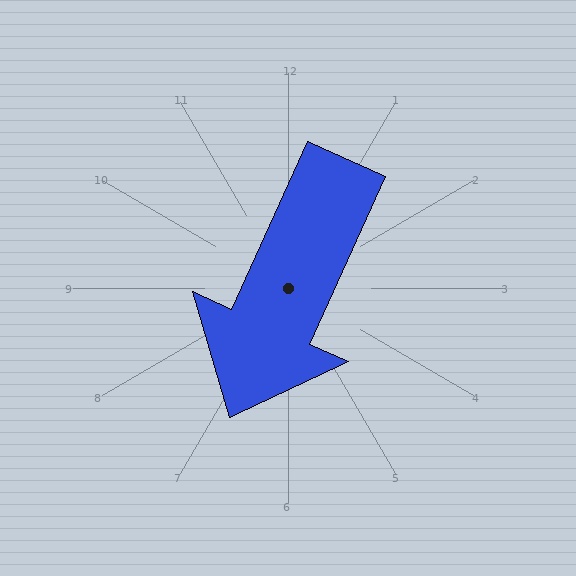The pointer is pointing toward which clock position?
Roughly 7 o'clock.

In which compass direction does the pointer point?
Southwest.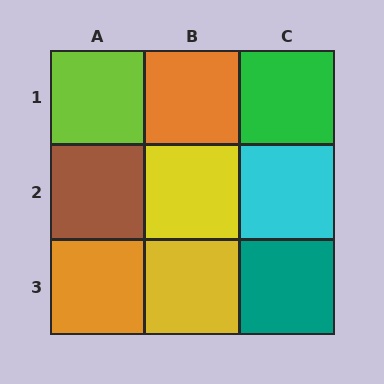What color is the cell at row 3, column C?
Teal.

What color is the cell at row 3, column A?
Orange.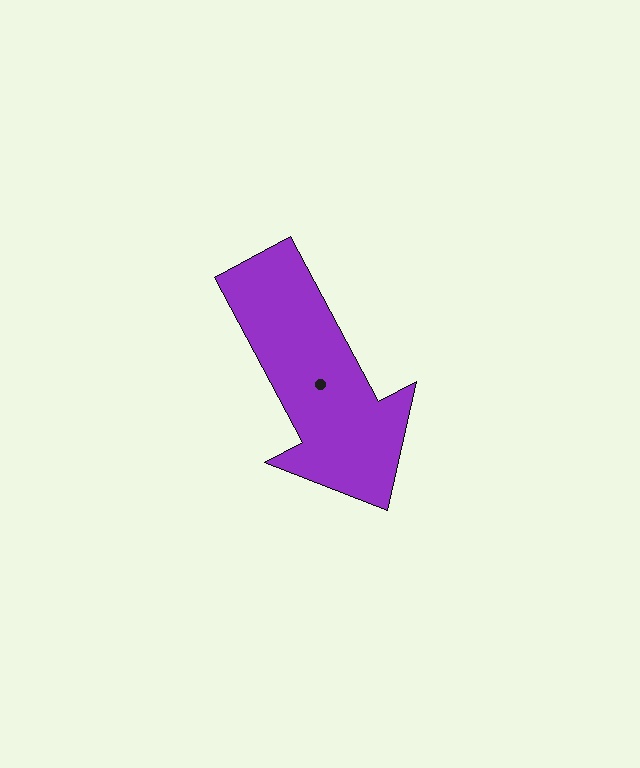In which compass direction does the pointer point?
Southeast.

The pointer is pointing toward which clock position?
Roughly 5 o'clock.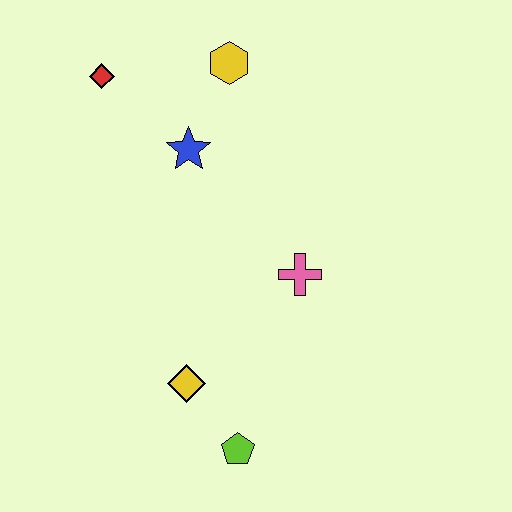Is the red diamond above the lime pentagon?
Yes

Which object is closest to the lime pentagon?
The yellow diamond is closest to the lime pentagon.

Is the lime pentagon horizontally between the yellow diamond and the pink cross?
Yes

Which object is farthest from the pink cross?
The red diamond is farthest from the pink cross.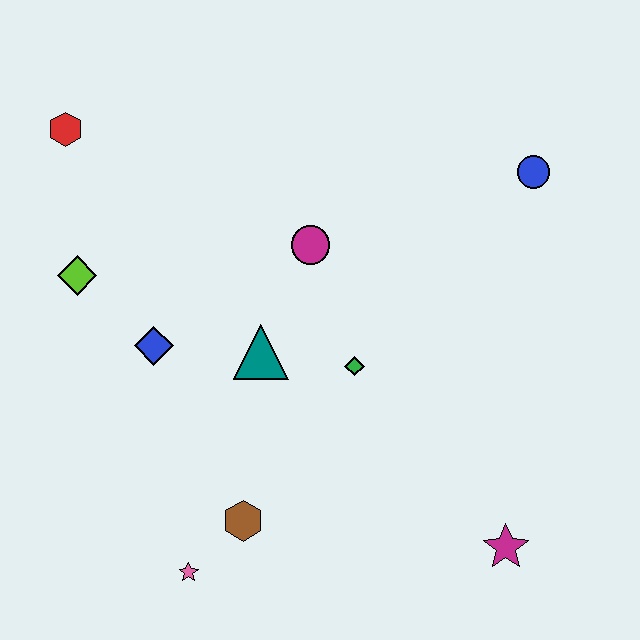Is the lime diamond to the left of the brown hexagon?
Yes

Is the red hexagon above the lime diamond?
Yes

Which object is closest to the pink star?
The brown hexagon is closest to the pink star.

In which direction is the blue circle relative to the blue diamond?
The blue circle is to the right of the blue diamond.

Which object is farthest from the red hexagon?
The magenta star is farthest from the red hexagon.